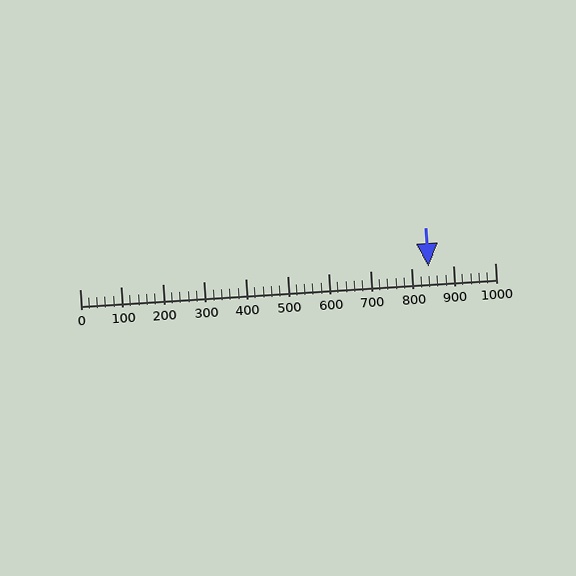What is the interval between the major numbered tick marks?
The major tick marks are spaced 100 units apart.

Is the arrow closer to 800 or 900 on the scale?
The arrow is closer to 800.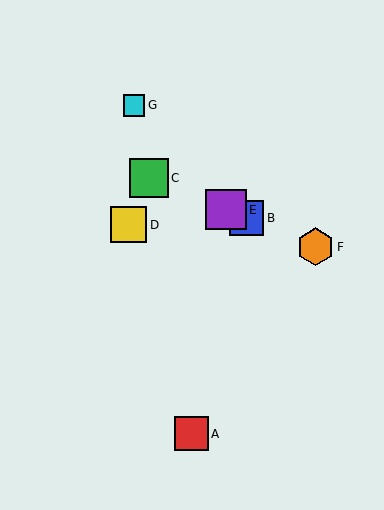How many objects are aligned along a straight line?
4 objects (B, C, E, F) are aligned along a straight line.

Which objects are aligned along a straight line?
Objects B, C, E, F are aligned along a straight line.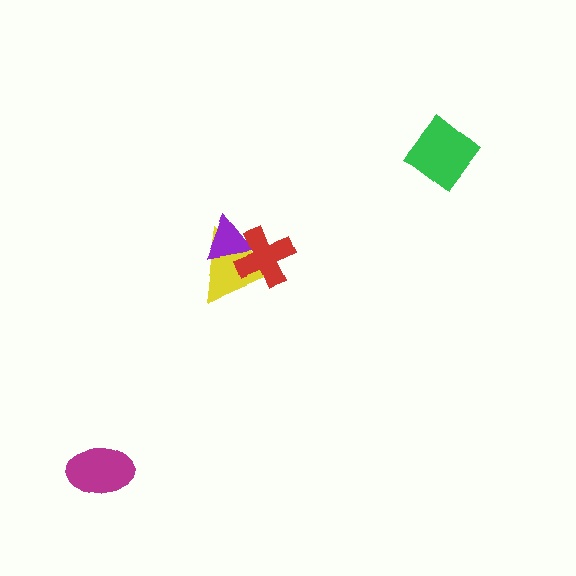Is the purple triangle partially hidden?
Yes, it is partially covered by another shape.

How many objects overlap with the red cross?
2 objects overlap with the red cross.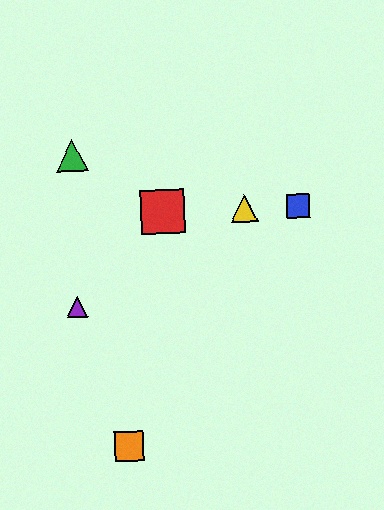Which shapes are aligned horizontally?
The red square, the blue square, the yellow triangle are aligned horizontally.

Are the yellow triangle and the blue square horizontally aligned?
Yes, both are at y≈208.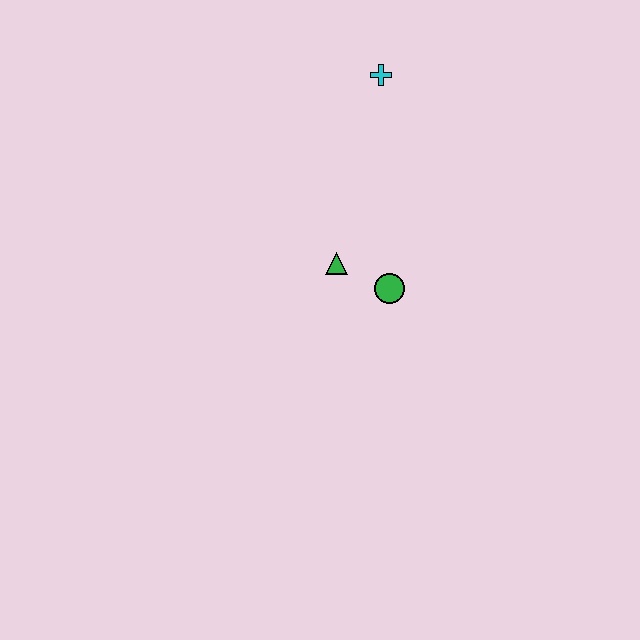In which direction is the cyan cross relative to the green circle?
The cyan cross is above the green circle.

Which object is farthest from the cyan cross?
The green circle is farthest from the cyan cross.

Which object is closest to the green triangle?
The green circle is closest to the green triangle.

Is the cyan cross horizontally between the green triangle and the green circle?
Yes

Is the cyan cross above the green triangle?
Yes